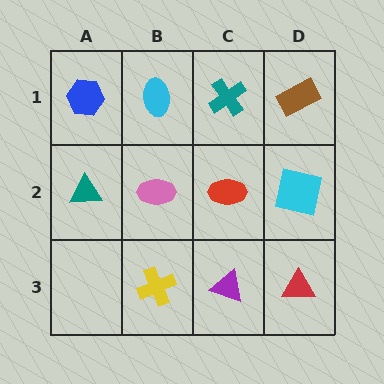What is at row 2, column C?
A red ellipse.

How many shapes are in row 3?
3 shapes.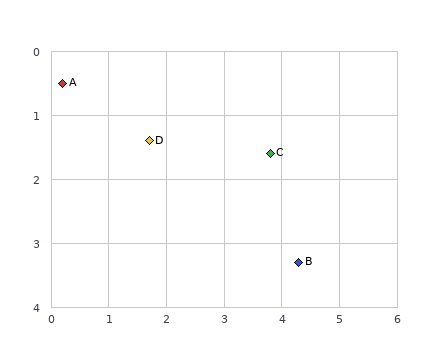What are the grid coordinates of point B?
Point B is at approximately (4.3, 3.3).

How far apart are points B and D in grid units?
Points B and D are about 3.2 grid units apart.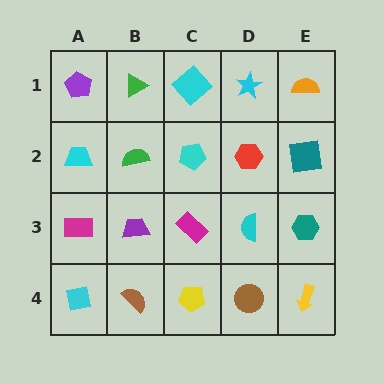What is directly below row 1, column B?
A green semicircle.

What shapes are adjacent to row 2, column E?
An orange semicircle (row 1, column E), a teal hexagon (row 3, column E), a red hexagon (row 2, column D).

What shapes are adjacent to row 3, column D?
A red hexagon (row 2, column D), a brown circle (row 4, column D), a magenta rectangle (row 3, column C), a teal hexagon (row 3, column E).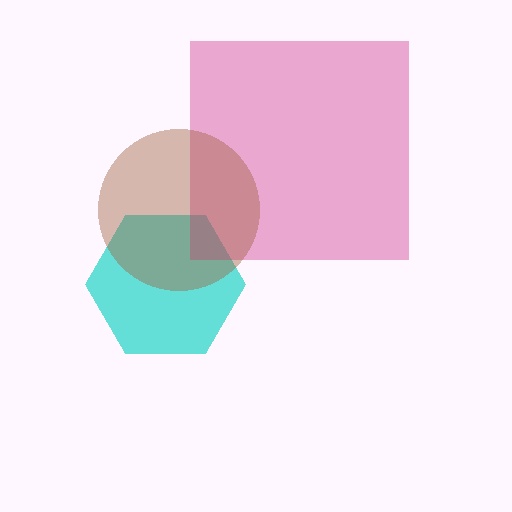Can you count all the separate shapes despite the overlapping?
Yes, there are 3 separate shapes.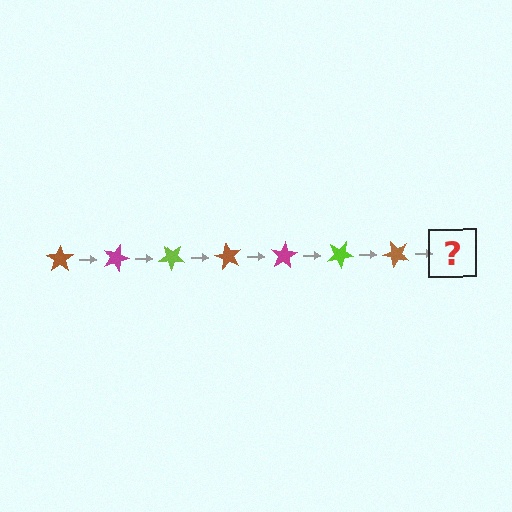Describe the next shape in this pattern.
It should be a magenta star, rotated 140 degrees from the start.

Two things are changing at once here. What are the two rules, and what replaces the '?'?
The two rules are that it rotates 20 degrees each step and the color cycles through brown, magenta, and lime. The '?' should be a magenta star, rotated 140 degrees from the start.